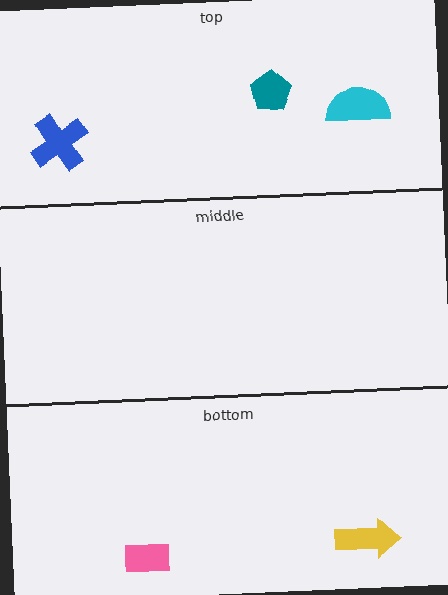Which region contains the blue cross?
The top region.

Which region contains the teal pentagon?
The top region.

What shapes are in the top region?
The blue cross, the cyan semicircle, the teal pentagon.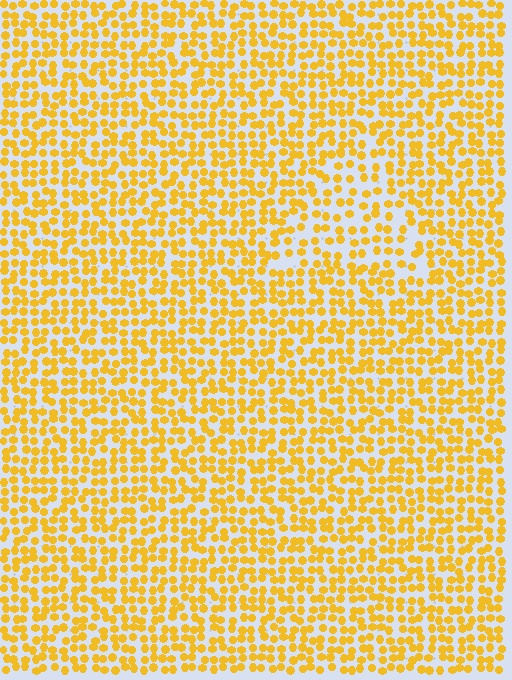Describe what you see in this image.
The image contains small yellow elements arranged at two different densities. A triangle-shaped region is visible where the elements are less densely packed than the surrounding area.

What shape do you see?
I see a triangle.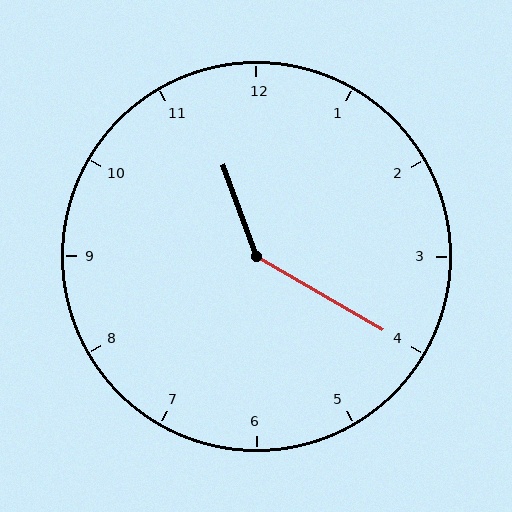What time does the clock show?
11:20.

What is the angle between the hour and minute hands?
Approximately 140 degrees.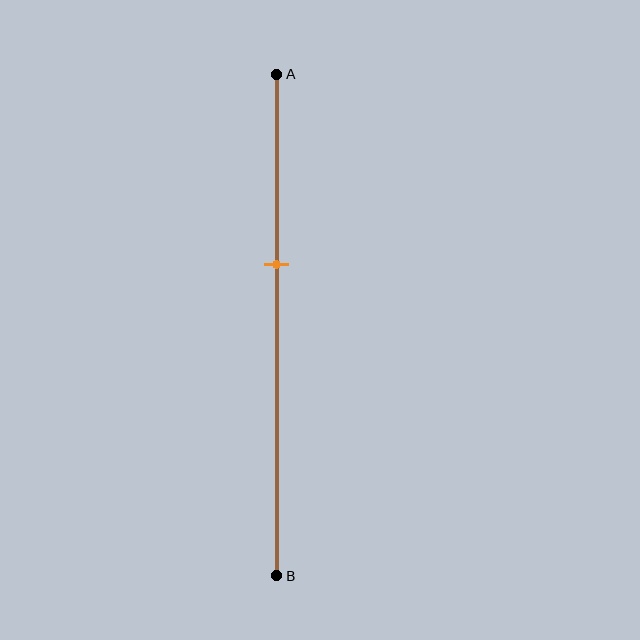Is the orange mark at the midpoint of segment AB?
No, the mark is at about 40% from A, not at the 50% midpoint.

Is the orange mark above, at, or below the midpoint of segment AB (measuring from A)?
The orange mark is above the midpoint of segment AB.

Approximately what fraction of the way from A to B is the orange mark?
The orange mark is approximately 40% of the way from A to B.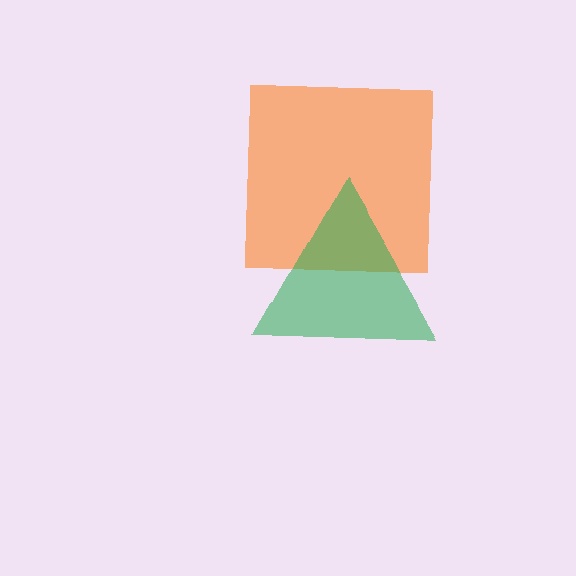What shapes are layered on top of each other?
The layered shapes are: an orange square, a green triangle.